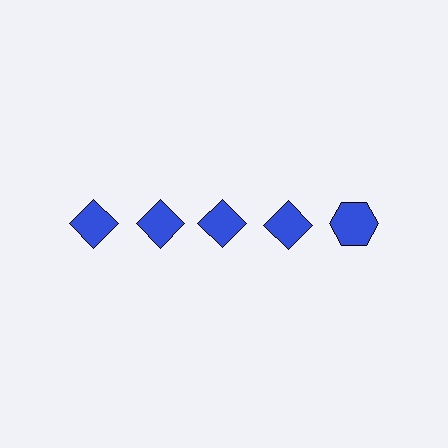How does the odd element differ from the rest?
It has a different shape: hexagon instead of diamond.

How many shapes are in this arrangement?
There are 5 shapes arranged in a grid pattern.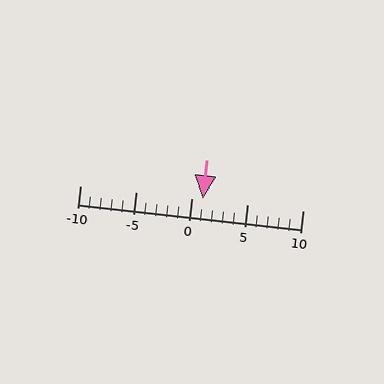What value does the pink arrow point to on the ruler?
The pink arrow points to approximately 1.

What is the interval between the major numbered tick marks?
The major tick marks are spaced 5 units apart.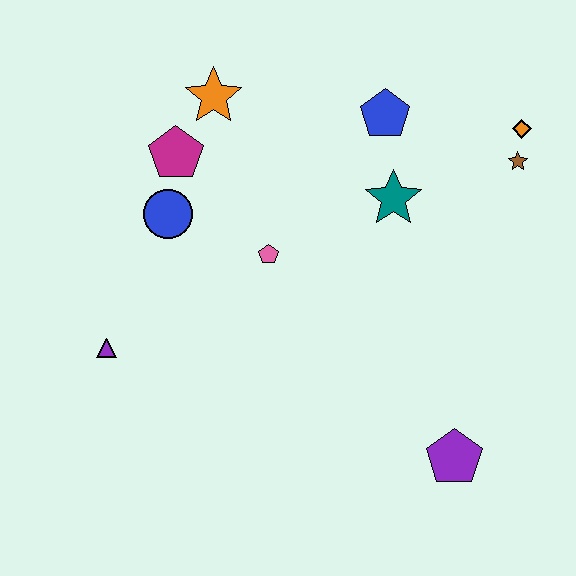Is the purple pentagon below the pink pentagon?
Yes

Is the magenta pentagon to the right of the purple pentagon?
No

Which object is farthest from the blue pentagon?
The purple triangle is farthest from the blue pentagon.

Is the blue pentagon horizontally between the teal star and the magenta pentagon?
Yes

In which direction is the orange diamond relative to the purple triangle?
The orange diamond is to the right of the purple triangle.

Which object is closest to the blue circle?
The magenta pentagon is closest to the blue circle.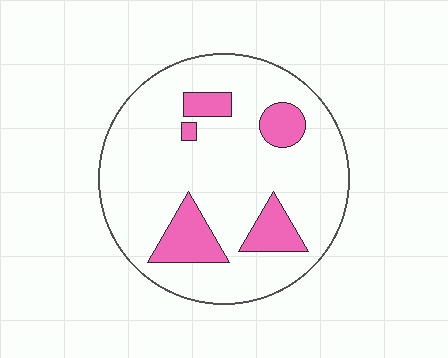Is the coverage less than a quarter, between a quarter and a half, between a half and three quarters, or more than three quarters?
Less than a quarter.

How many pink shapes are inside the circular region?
5.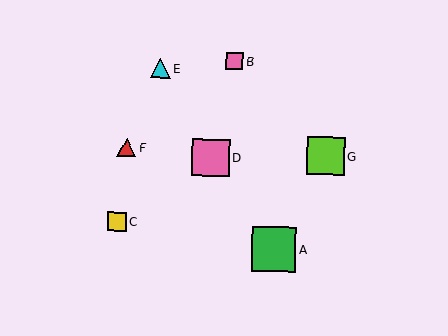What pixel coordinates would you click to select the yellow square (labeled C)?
Click at (117, 221) to select the yellow square C.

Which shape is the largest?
The green square (labeled A) is the largest.